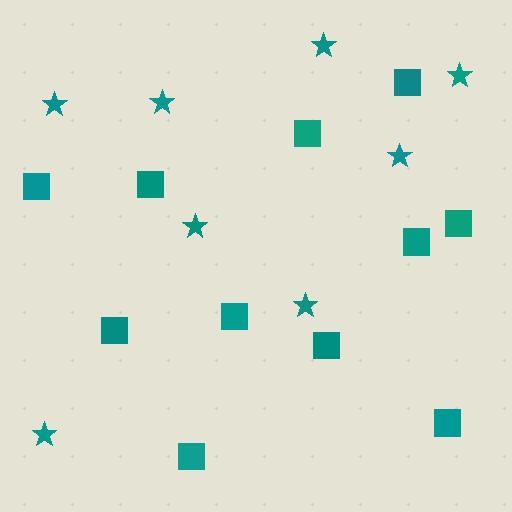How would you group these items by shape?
There are 2 groups: one group of stars (8) and one group of squares (11).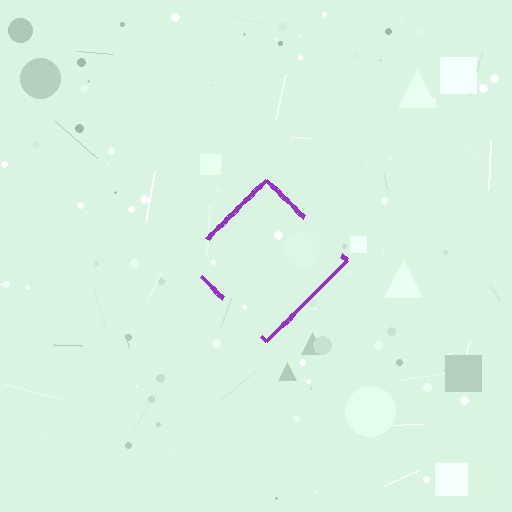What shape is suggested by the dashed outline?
The dashed outline suggests a diamond.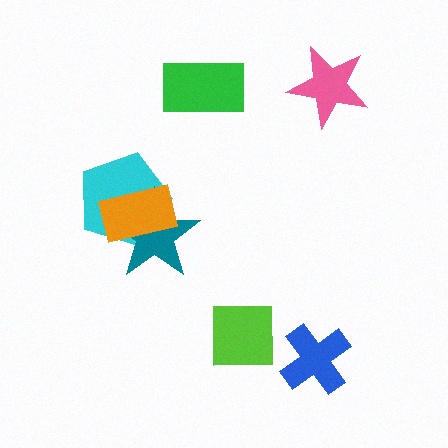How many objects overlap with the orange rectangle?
2 objects overlap with the orange rectangle.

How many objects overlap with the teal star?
2 objects overlap with the teal star.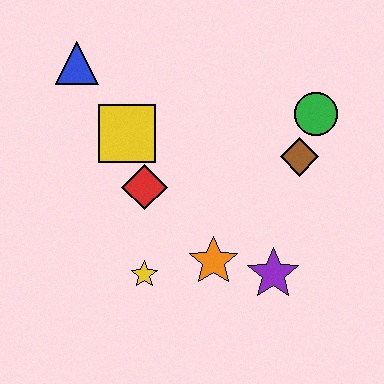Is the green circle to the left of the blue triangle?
No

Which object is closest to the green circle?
The brown diamond is closest to the green circle.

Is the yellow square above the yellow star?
Yes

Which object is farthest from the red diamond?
The green circle is farthest from the red diamond.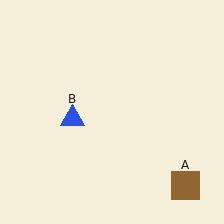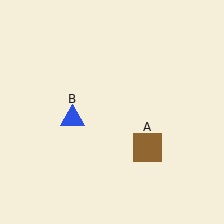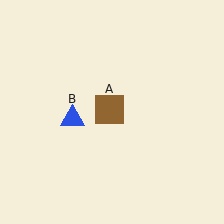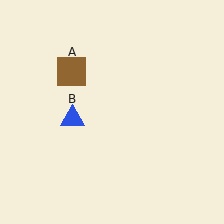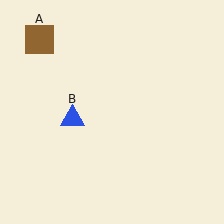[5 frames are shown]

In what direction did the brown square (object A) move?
The brown square (object A) moved up and to the left.